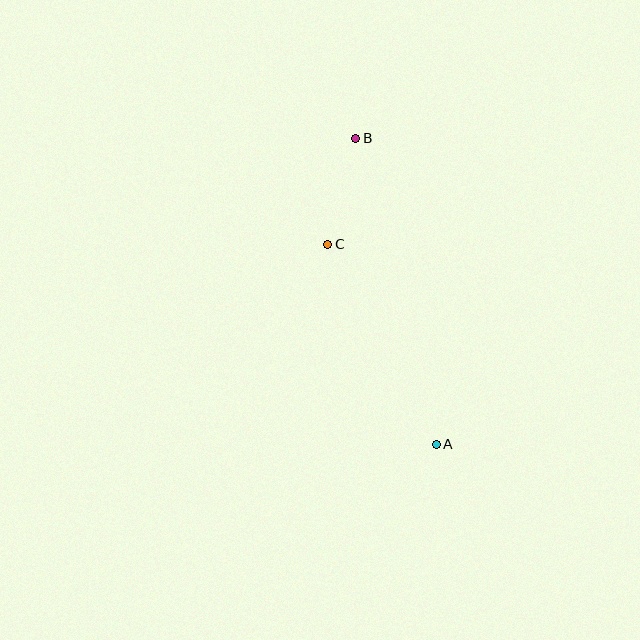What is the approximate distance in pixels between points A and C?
The distance between A and C is approximately 228 pixels.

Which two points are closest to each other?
Points B and C are closest to each other.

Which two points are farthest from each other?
Points A and B are farthest from each other.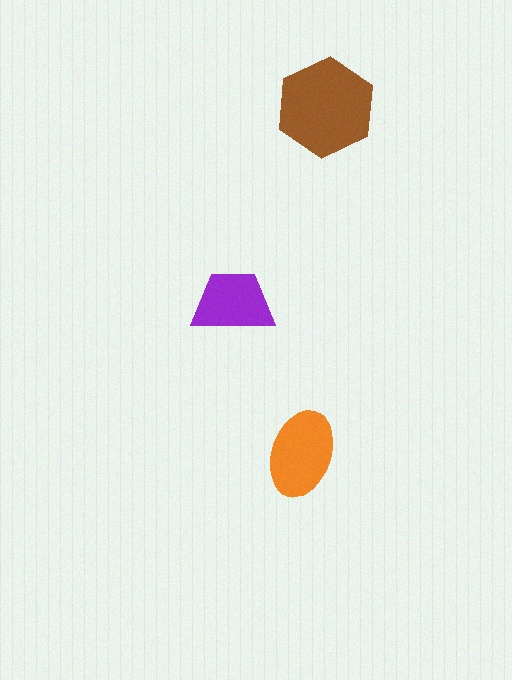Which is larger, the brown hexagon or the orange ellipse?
The brown hexagon.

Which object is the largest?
The brown hexagon.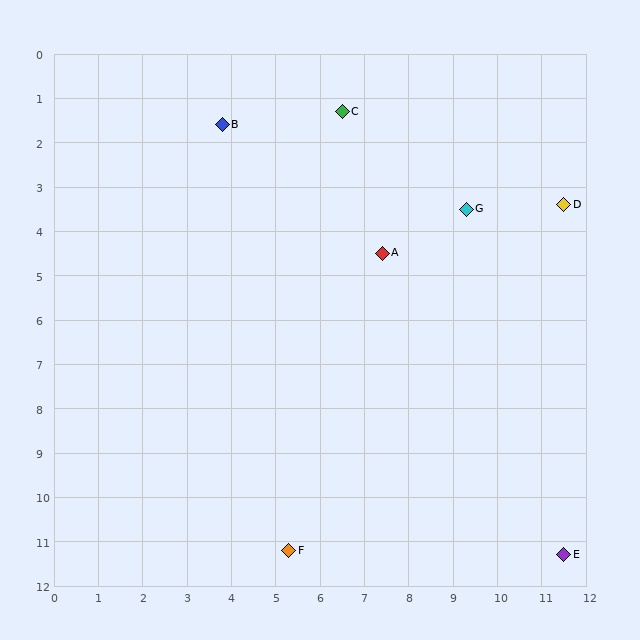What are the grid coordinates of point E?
Point E is at approximately (11.5, 11.3).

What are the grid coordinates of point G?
Point G is at approximately (9.3, 3.5).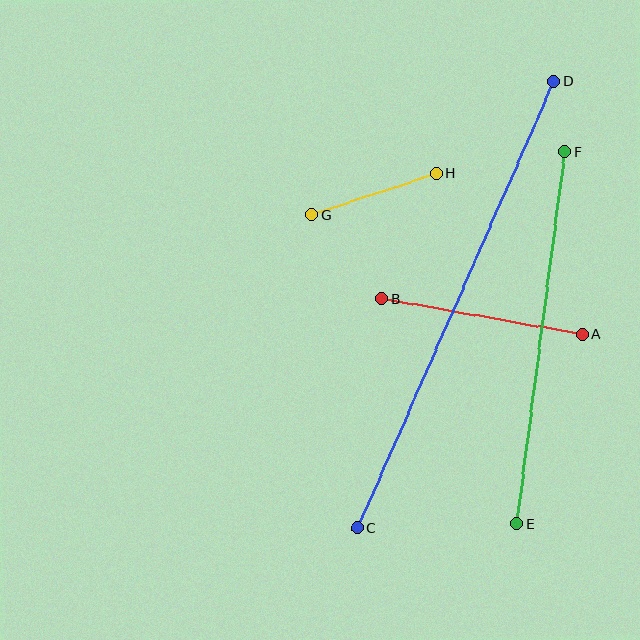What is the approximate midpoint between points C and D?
The midpoint is at approximately (456, 305) pixels.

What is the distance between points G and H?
The distance is approximately 131 pixels.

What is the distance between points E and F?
The distance is approximately 375 pixels.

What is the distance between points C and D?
The distance is approximately 488 pixels.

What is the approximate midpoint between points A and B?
The midpoint is at approximately (482, 316) pixels.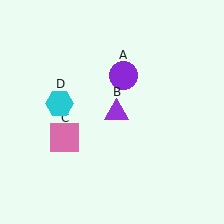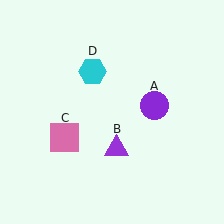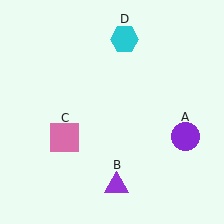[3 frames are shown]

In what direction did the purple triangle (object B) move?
The purple triangle (object B) moved down.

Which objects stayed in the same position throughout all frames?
Pink square (object C) remained stationary.